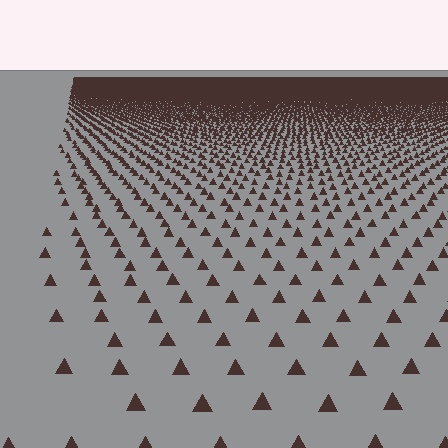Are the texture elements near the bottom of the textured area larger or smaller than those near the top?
Larger. Near the bottom, elements are closer to the viewer and appear at a bigger on-screen size.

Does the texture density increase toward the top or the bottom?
Density increases toward the top.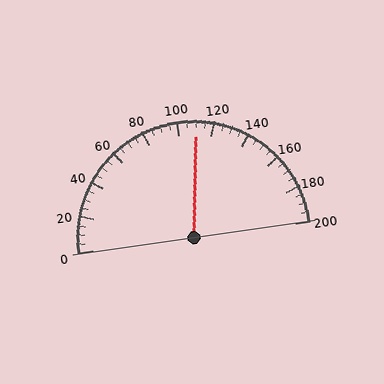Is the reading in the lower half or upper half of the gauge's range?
The reading is in the upper half of the range (0 to 200).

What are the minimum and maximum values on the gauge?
The gauge ranges from 0 to 200.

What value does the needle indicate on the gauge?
The needle indicates approximately 110.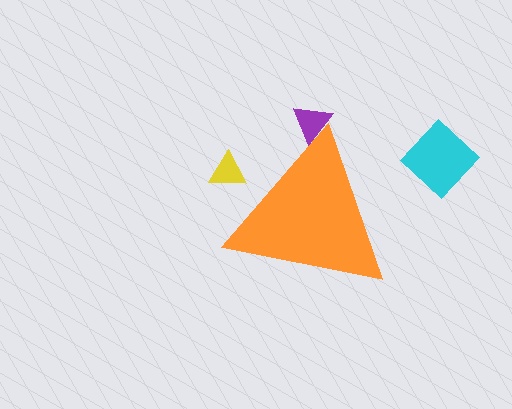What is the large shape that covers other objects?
An orange triangle.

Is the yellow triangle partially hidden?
Yes, the yellow triangle is partially hidden behind the orange triangle.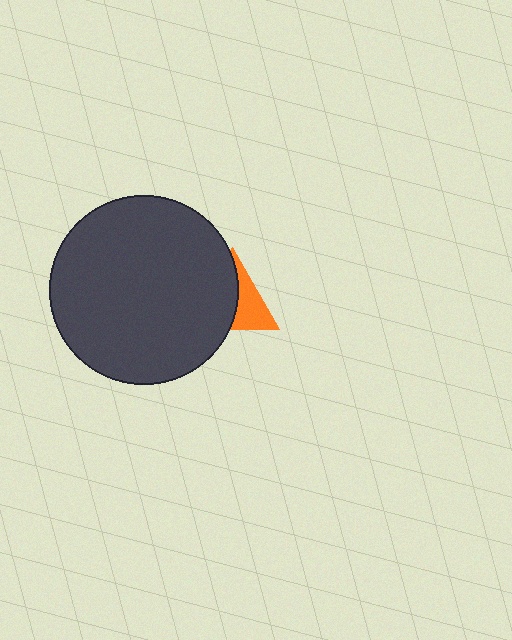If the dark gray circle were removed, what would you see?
You would see the complete orange triangle.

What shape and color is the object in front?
The object in front is a dark gray circle.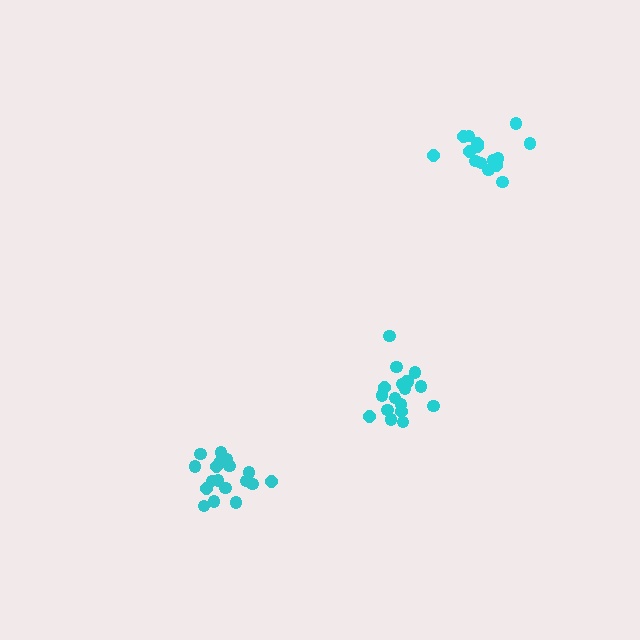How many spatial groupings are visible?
There are 3 spatial groupings.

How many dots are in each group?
Group 1: 15 dots, Group 2: 18 dots, Group 3: 18 dots (51 total).